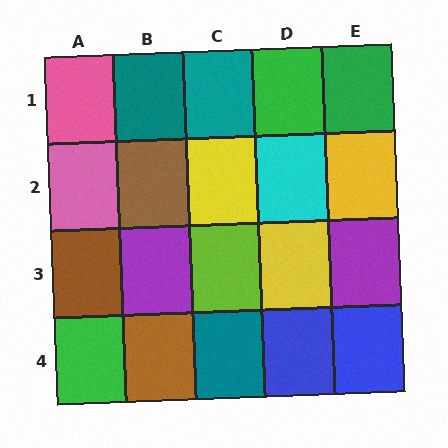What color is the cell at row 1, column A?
Pink.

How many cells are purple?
2 cells are purple.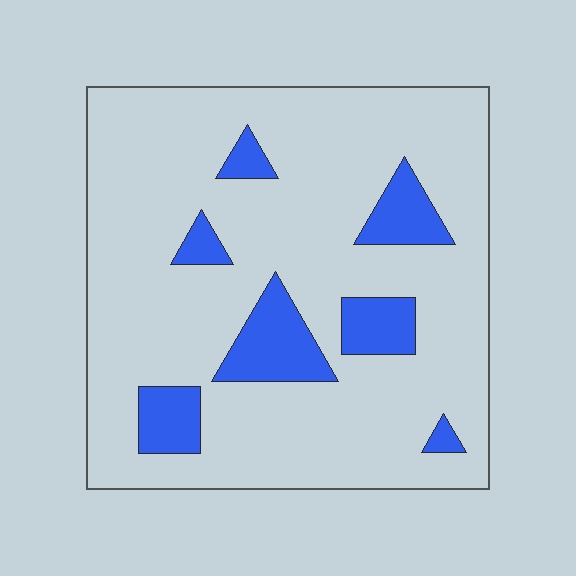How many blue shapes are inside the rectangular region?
7.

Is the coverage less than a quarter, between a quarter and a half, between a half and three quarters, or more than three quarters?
Less than a quarter.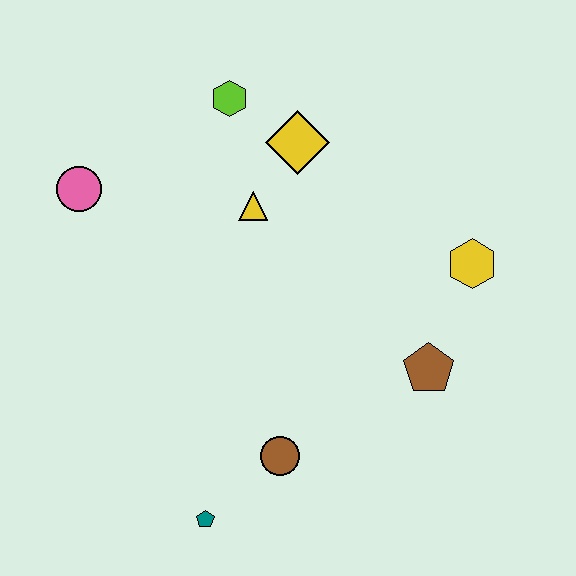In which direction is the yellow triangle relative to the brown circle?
The yellow triangle is above the brown circle.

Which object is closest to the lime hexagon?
The yellow diamond is closest to the lime hexagon.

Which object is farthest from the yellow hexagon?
The pink circle is farthest from the yellow hexagon.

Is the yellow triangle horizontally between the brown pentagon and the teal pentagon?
Yes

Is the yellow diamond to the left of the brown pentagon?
Yes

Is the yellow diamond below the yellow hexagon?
No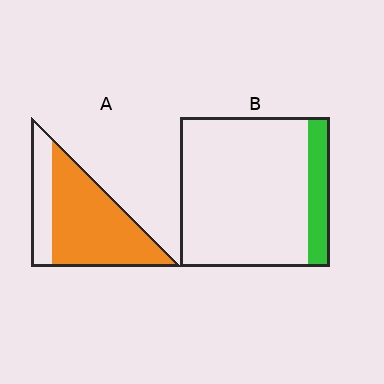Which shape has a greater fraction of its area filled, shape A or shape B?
Shape A.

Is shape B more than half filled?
No.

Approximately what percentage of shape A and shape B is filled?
A is approximately 75% and B is approximately 15%.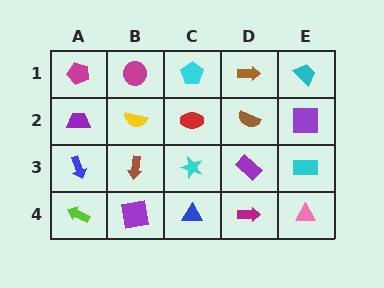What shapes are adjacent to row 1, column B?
A yellow semicircle (row 2, column B), a magenta pentagon (row 1, column A), a cyan pentagon (row 1, column C).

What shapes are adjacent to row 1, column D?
A brown semicircle (row 2, column D), a cyan pentagon (row 1, column C), a cyan trapezoid (row 1, column E).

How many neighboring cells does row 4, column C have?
3.